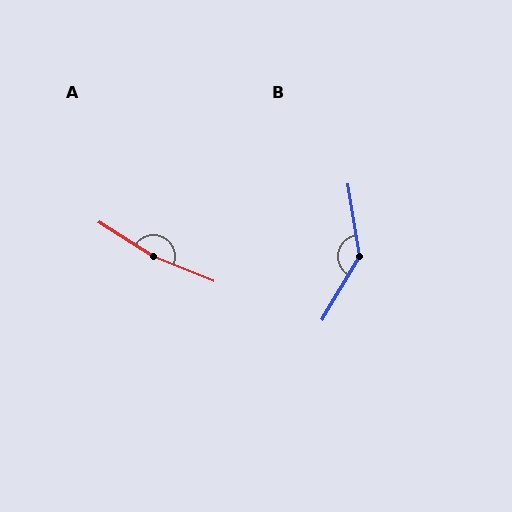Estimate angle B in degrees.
Approximately 140 degrees.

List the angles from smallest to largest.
B (140°), A (170°).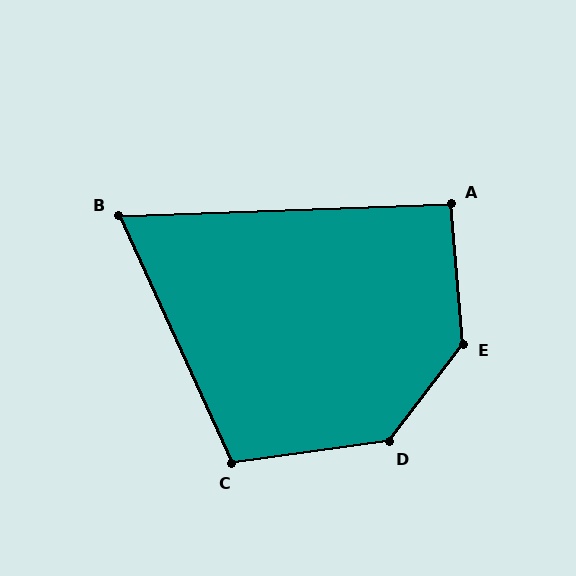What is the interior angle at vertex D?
Approximately 135 degrees (obtuse).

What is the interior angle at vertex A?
Approximately 93 degrees (approximately right).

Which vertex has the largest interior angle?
E, at approximately 138 degrees.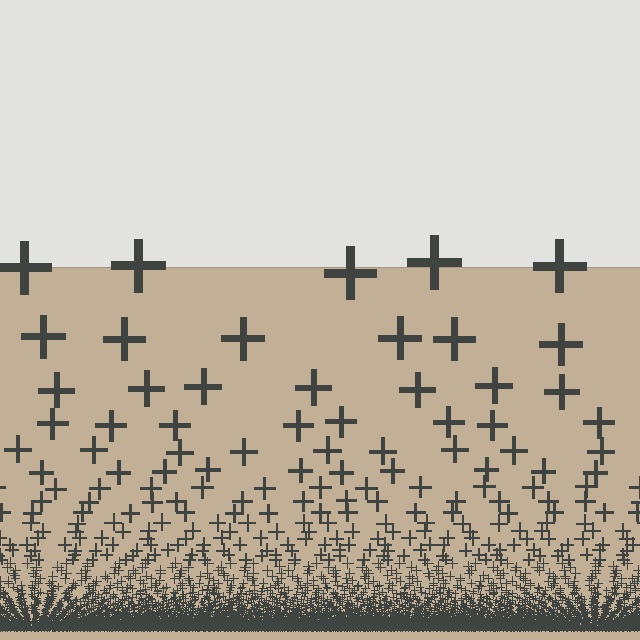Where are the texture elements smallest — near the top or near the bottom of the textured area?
Near the bottom.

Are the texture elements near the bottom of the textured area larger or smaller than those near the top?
Smaller. The gradient is inverted — elements near the bottom are smaller and denser.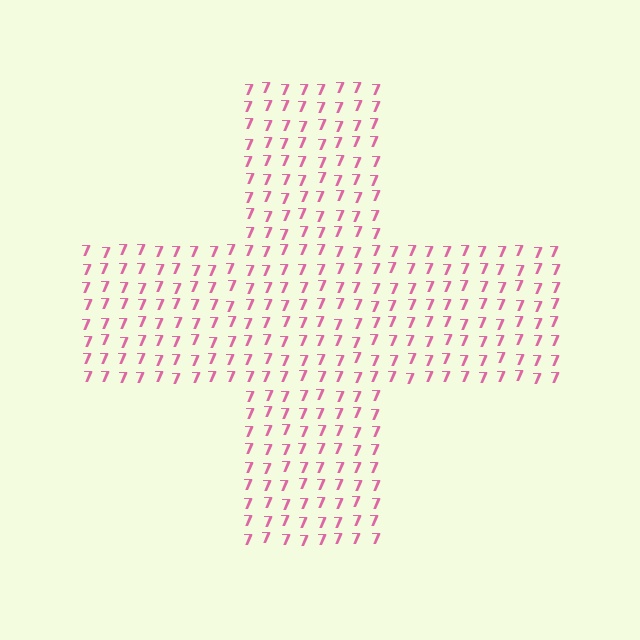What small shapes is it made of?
It is made of small digit 7's.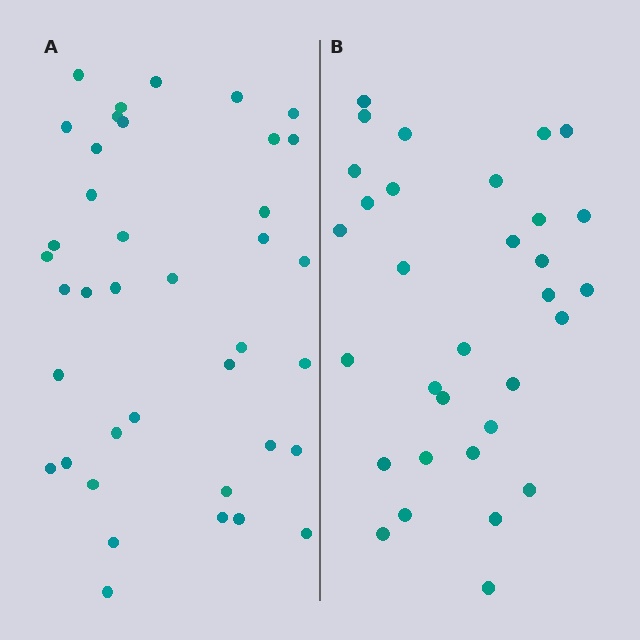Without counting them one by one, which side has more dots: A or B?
Region A (the left region) has more dots.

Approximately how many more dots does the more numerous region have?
Region A has roughly 8 or so more dots than region B.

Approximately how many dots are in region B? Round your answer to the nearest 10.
About 30 dots. (The exact count is 32, which rounds to 30.)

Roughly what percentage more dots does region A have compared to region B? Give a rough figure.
About 20% more.